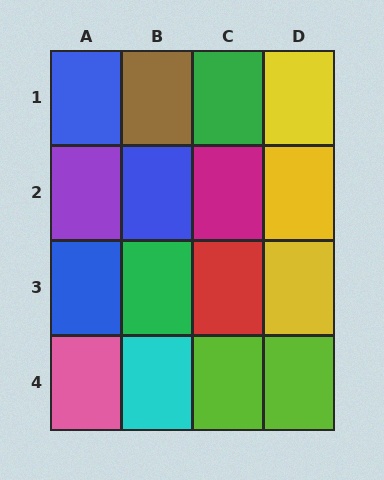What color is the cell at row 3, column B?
Green.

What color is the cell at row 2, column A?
Purple.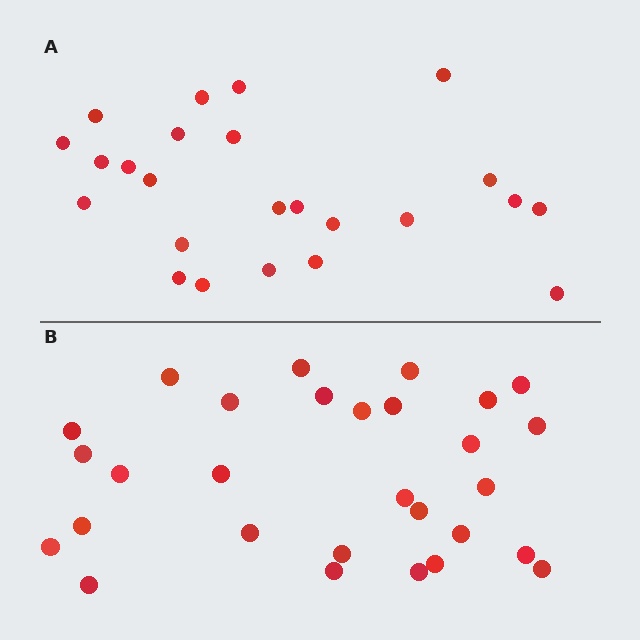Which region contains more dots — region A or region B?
Region B (the bottom region) has more dots.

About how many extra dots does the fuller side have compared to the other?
Region B has about 5 more dots than region A.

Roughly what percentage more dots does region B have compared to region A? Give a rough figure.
About 20% more.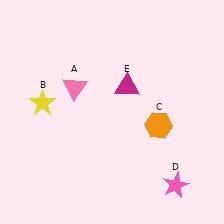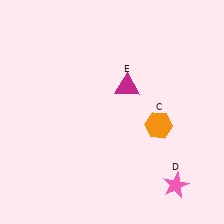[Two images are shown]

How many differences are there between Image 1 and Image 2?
There are 2 differences between the two images.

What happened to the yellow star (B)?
The yellow star (B) was removed in Image 2. It was in the top-left area of Image 1.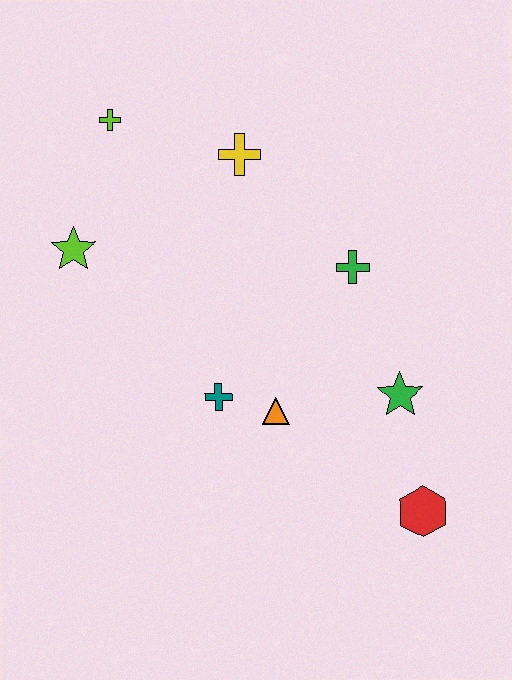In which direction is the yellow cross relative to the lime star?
The yellow cross is to the right of the lime star.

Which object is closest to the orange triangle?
The teal cross is closest to the orange triangle.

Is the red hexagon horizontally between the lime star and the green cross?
No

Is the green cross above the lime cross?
No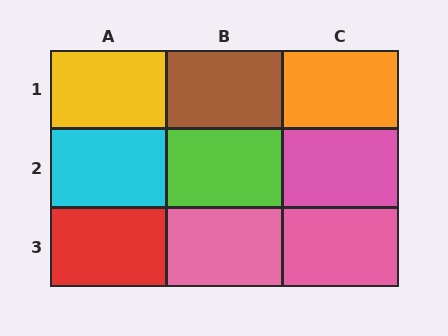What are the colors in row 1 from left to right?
Yellow, brown, orange.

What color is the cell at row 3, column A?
Red.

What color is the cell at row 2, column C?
Pink.